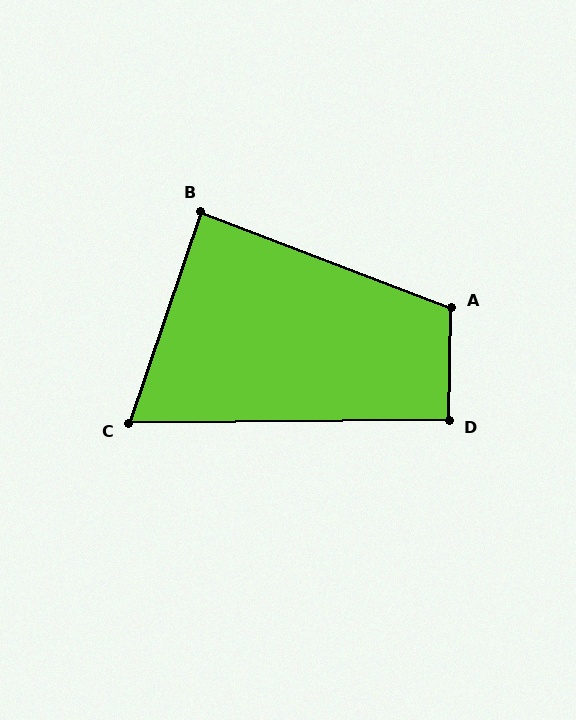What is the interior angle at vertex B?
Approximately 88 degrees (approximately right).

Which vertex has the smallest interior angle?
C, at approximately 70 degrees.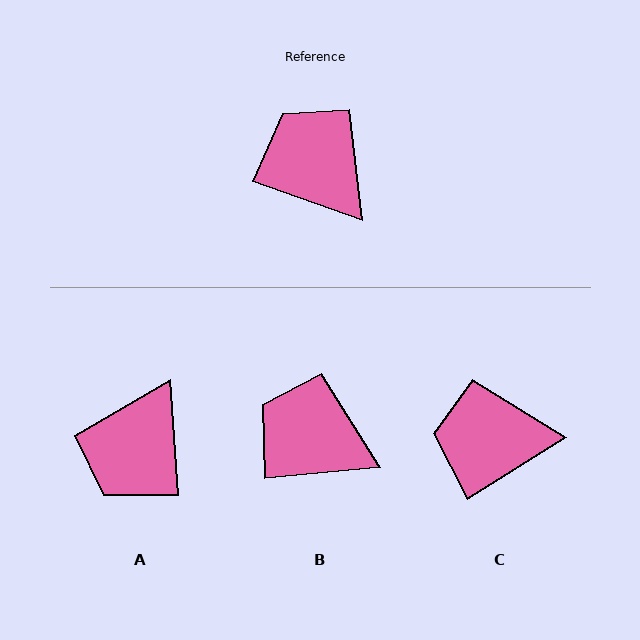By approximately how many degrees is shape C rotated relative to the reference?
Approximately 51 degrees counter-clockwise.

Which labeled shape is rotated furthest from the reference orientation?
A, about 113 degrees away.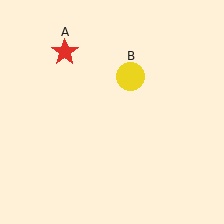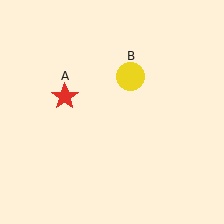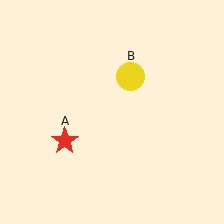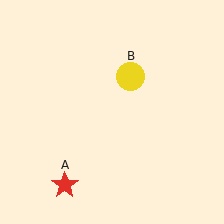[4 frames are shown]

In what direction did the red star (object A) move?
The red star (object A) moved down.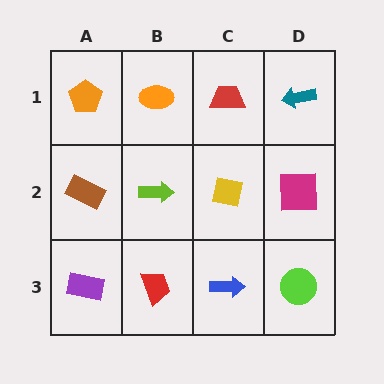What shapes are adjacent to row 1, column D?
A magenta square (row 2, column D), a red trapezoid (row 1, column C).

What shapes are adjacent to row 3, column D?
A magenta square (row 2, column D), a blue arrow (row 3, column C).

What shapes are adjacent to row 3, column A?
A brown rectangle (row 2, column A), a red trapezoid (row 3, column B).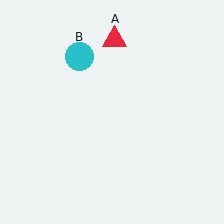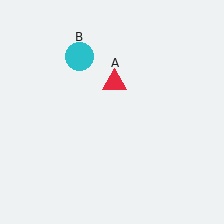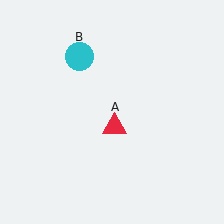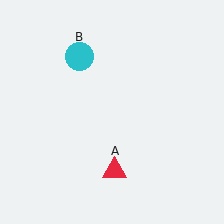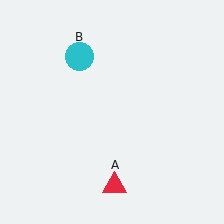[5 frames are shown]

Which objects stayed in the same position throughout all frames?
Cyan circle (object B) remained stationary.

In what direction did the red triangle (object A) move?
The red triangle (object A) moved down.